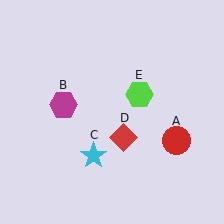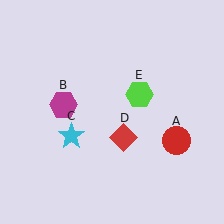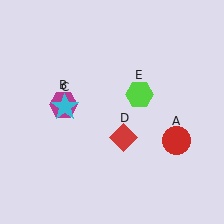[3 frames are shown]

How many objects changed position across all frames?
1 object changed position: cyan star (object C).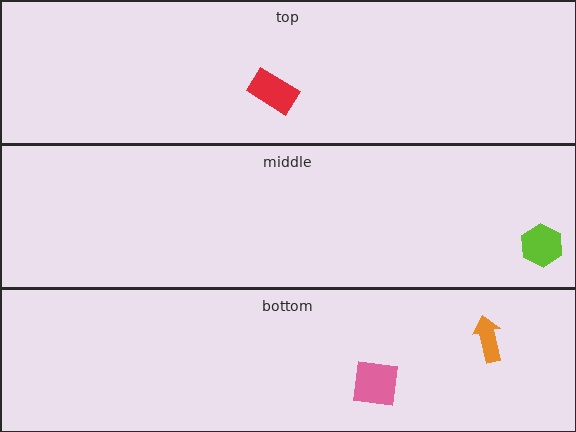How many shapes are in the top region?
1.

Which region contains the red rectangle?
The top region.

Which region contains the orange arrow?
The bottom region.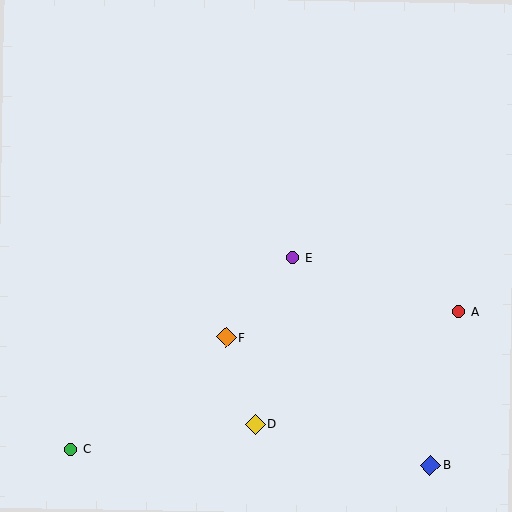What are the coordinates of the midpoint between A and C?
The midpoint between A and C is at (265, 381).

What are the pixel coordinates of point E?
Point E is at (293, 258).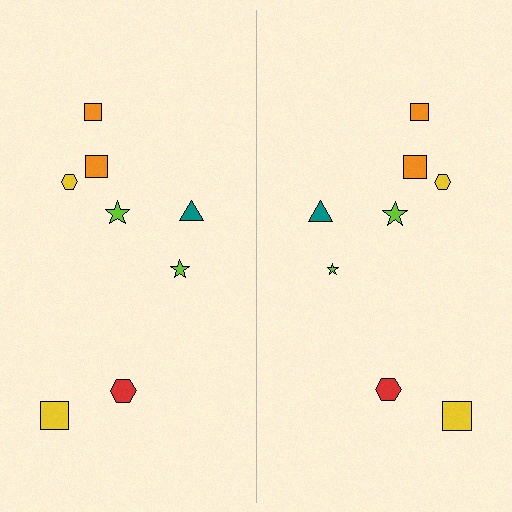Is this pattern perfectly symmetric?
No, the pattern is not perfectly symmetric. The lime star on the right side has a different size than its mirror counterpart.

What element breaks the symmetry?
The lime star on the right side has a different size than its mirror counterpart.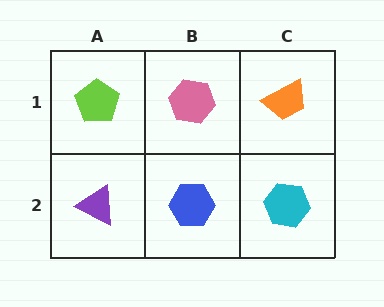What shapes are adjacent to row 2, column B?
A pink hexagon (row 1, column B), a purple triangle (row 2, column A), a cyan hexagon (row 2, column C).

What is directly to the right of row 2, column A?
A blue hexagon.